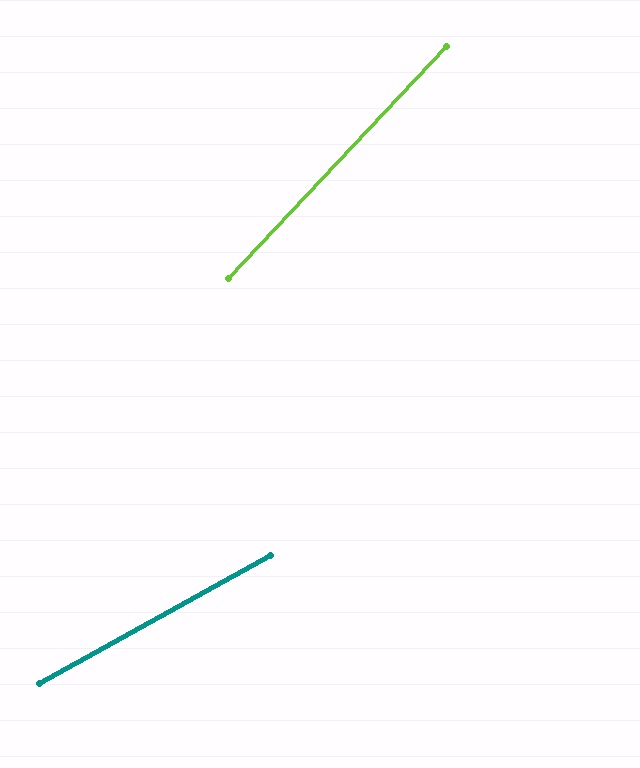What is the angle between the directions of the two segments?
Approximately 18 degrees.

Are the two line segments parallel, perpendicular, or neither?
Neither parallel nor perpendicular — they differ by about 18°.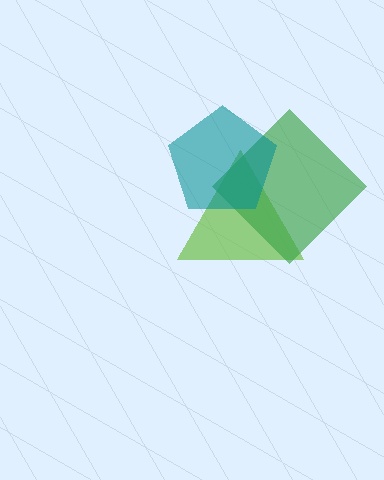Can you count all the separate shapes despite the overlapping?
Yes, there are 3 separate shapes.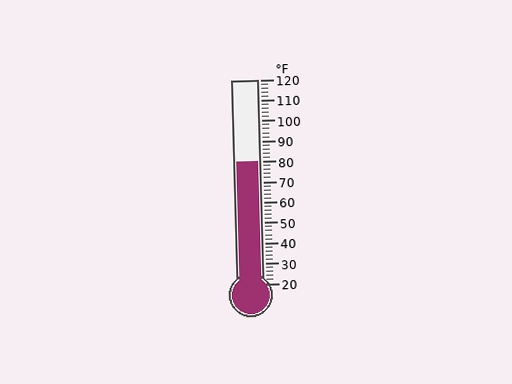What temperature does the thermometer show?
The thermometer shows approximately 80°F.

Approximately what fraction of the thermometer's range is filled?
The thermometer is filled to approximately 60% of its range.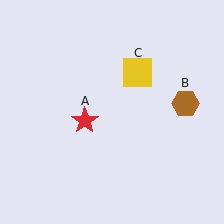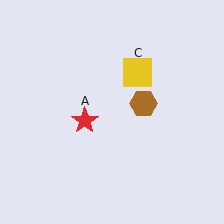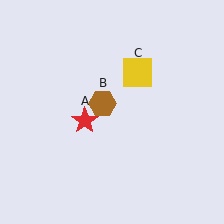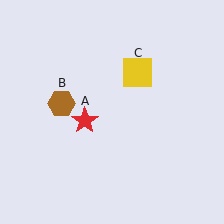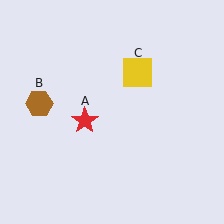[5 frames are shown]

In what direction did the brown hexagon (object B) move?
The brown hexagon (object B) moved left.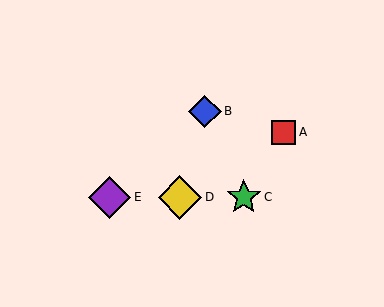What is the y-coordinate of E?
Object E is at y≈197.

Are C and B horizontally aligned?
No, C is at y≈197 and B is at y≈111.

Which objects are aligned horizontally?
Objects C, D, E are aligned horizontally.